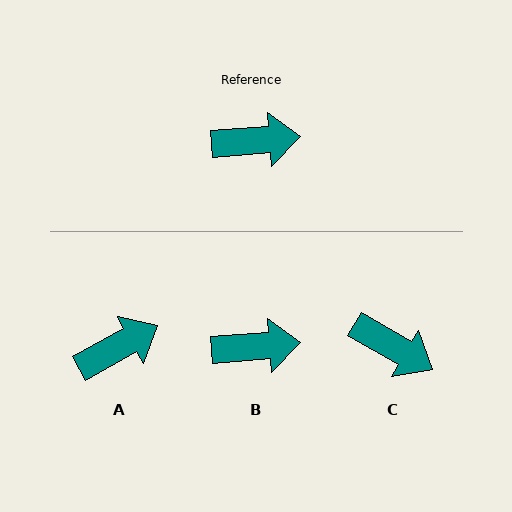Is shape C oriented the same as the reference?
No, it is off by about 35 degrees.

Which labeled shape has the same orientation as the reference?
B.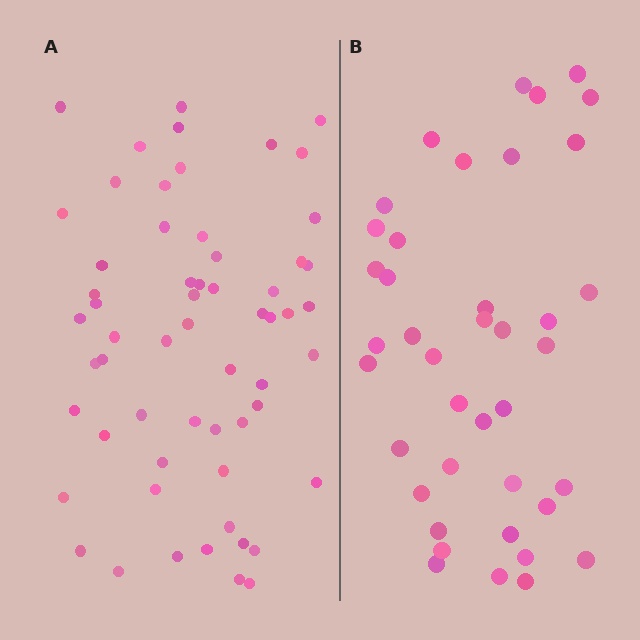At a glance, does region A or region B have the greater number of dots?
Region A (the left region) has more dots.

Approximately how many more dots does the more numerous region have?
Region A has approximately 20 more dots than region B.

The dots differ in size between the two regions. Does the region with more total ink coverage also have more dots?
No. Region B has more total ink coverage because its dots are larger, but region A actually contains more individual dots. Total area can be misleading — the number of items is what matters here.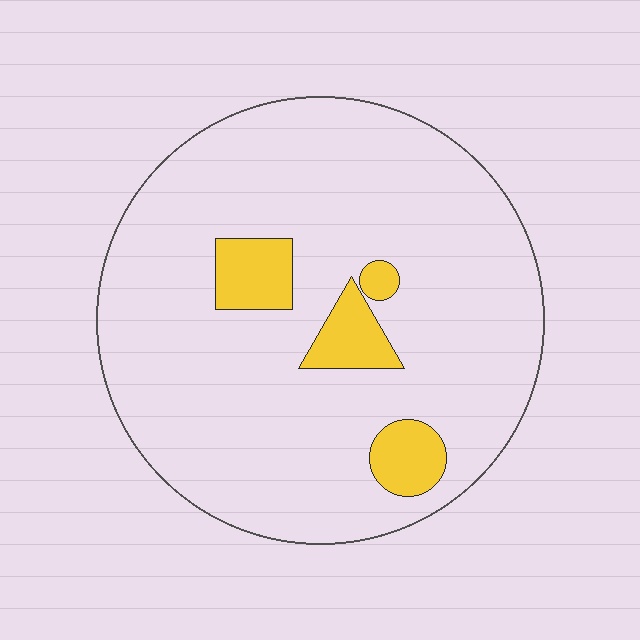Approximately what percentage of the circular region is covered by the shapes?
Approximately 10%.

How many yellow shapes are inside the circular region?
4.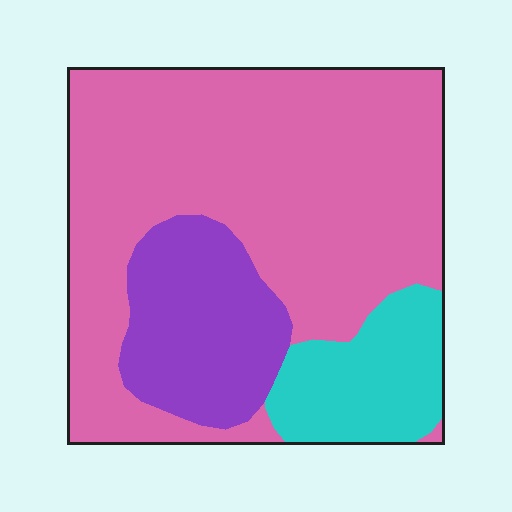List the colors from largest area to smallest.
From largest to smallest: pink, purple, cyan.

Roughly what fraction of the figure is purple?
Purple covers roughly 20% of the figure.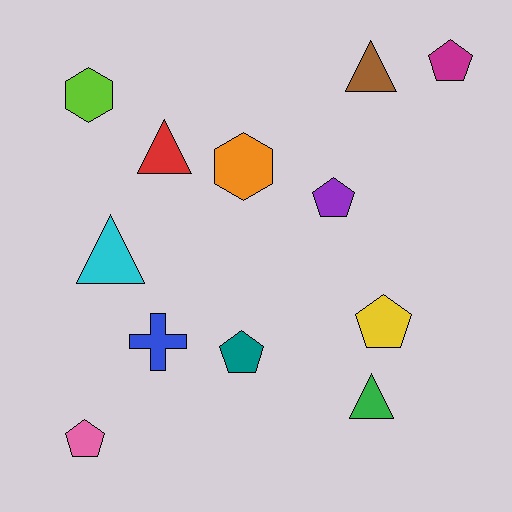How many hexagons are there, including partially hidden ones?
There are 2 hexagons.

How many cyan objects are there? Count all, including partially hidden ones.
There is 1 cyan object.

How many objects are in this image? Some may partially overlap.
There are 12 objects.